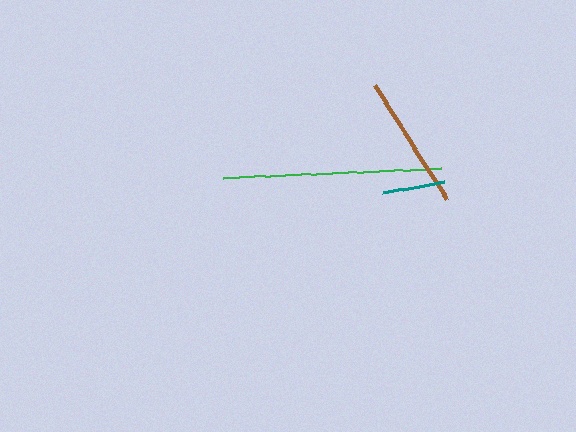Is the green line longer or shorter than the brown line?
The green line is longer than the brown line.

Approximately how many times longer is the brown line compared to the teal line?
The brown line is approximately 2.2 times the length of the teal line.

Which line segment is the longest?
The green line is the longest at approximately 218 pixels.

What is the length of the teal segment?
The teal segment is approximately 62 pixels long.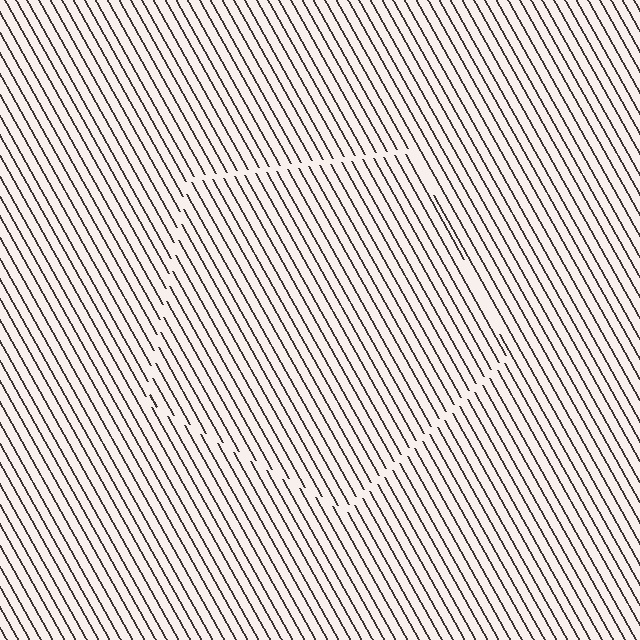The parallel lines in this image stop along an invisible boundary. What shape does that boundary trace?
An illusory pentagon. The interior of the shape contains the same grating, shifted by half a period — the contour is defined by the phase discontinuity where line-ends from the inner and outer gratings abut.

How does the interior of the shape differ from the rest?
The interior of the shape contains the same grating, shifted by half a period — the contour is defined by the phase discontinuity where line-ends from the inner and outer gratings abut.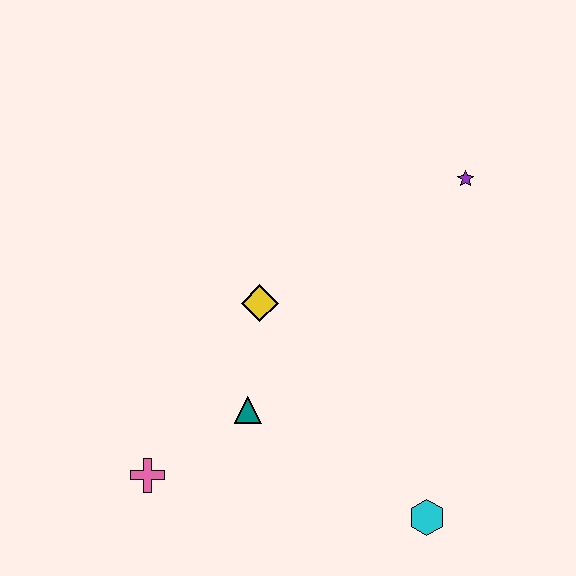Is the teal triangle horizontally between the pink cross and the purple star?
Yes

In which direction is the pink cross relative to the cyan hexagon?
The pink cross is to the left of the cyan hexagon.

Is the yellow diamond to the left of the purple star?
Yes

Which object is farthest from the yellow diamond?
The cyan hexagon is farthest from the yellow diamond.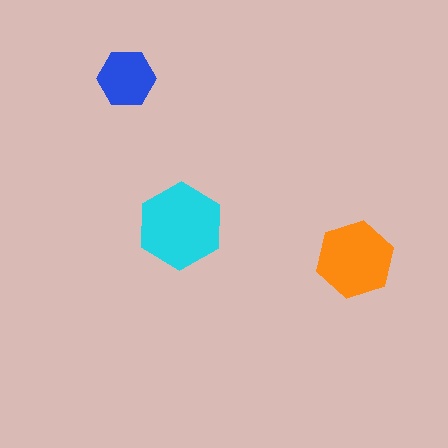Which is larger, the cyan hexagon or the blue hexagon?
The cyan one.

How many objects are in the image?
There are 3 objects in the image.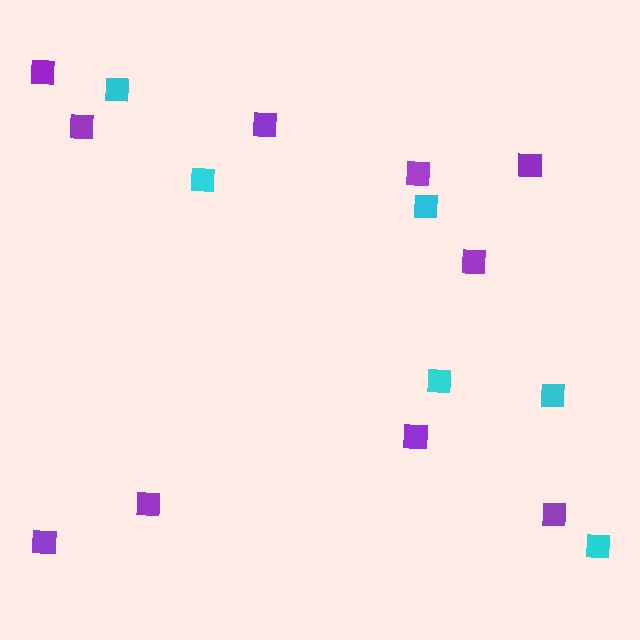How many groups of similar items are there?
There are 2 groups: one group of cyan squares (6) and one group of purple squares (10).